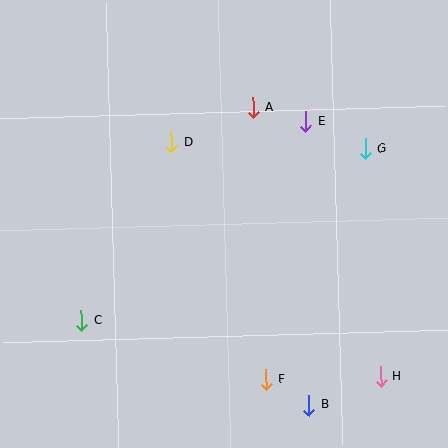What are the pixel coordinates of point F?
Point F is at (266, 380).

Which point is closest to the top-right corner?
Point G is closest to the top-right corner.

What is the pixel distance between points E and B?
The distance between E and B is 284 pixels.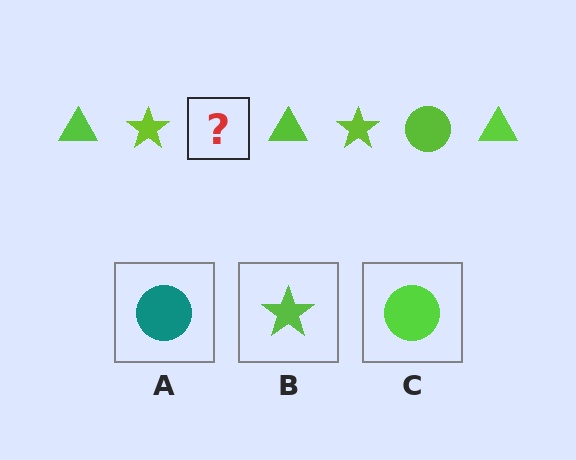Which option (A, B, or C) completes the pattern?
C.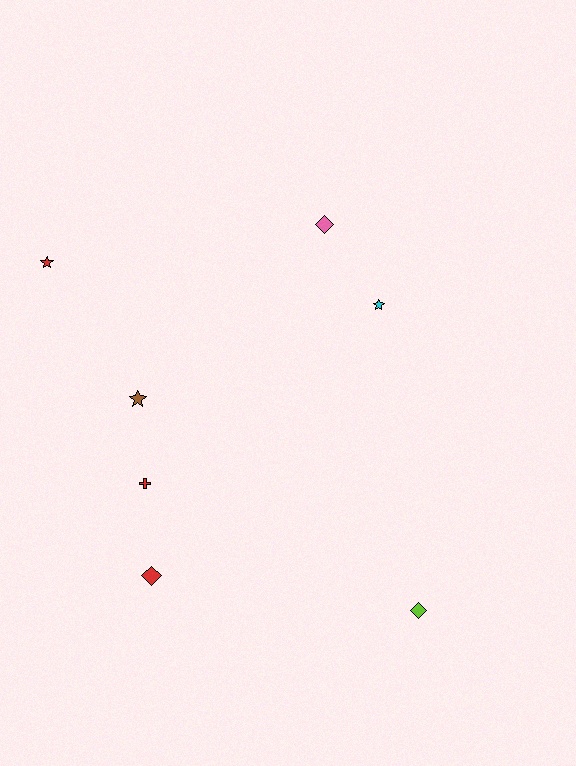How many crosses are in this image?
There is 1 cross.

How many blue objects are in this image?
There are no blue objects.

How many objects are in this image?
There are 7 objects.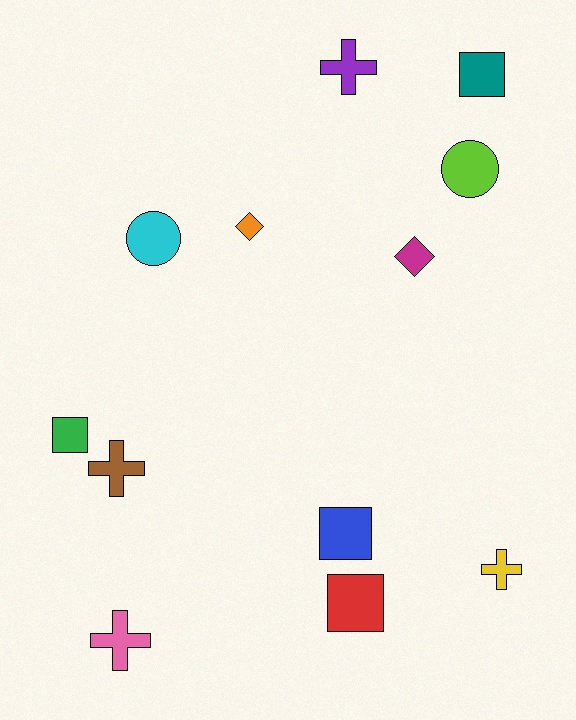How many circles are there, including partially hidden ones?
There are 2 circles.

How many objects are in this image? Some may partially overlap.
There are 12 objects.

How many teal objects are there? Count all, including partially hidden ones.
There is 1 teal object.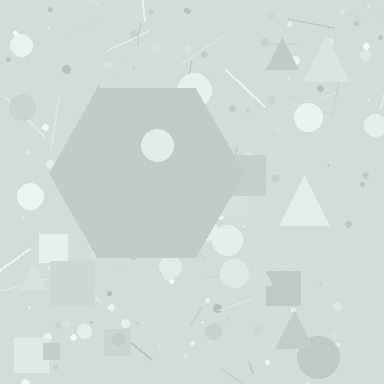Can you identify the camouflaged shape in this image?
The camouflaged shape is a hexagon.